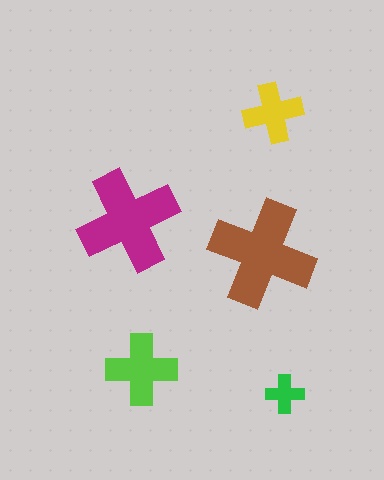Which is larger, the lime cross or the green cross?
The lime one.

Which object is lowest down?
The green cross is bottommost.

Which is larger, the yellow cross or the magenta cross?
The magenta one.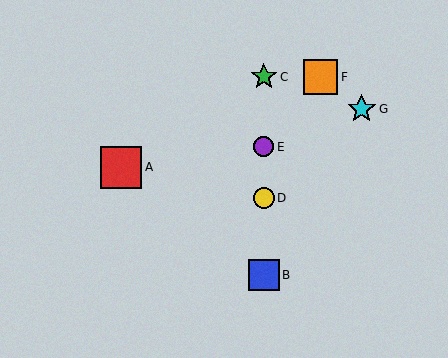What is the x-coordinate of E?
Object E is at x≈264.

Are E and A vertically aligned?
No, E is at x≈264 and A is at x≈121.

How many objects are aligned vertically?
4 objects (B, C, D, E) are aligned vertically.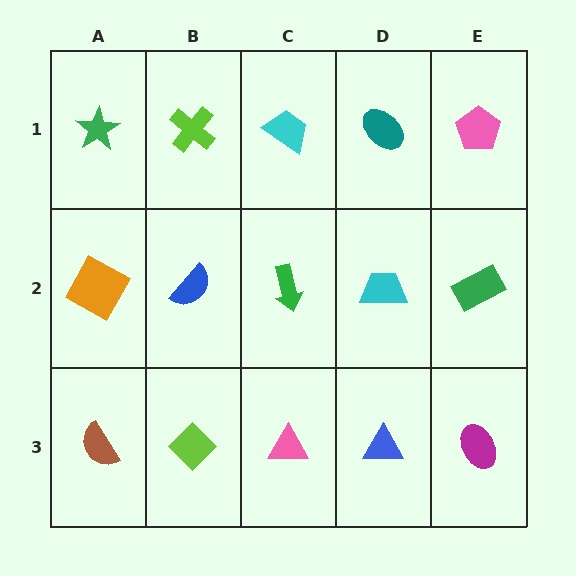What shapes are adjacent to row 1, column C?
A green arrow (row 2, column C), a lime cross (row 1, column B), a teal ellipse (row 1, column D).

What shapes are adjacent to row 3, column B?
A blue semicircle (row 2, column B), a brown semicircle (row 3, column A), a pink triangle (row 3, column C).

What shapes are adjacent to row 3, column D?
A cyan trapezoid (row 2, column D), a pink triangle (row 3, column C), a magenta ellipse (row 3, column E).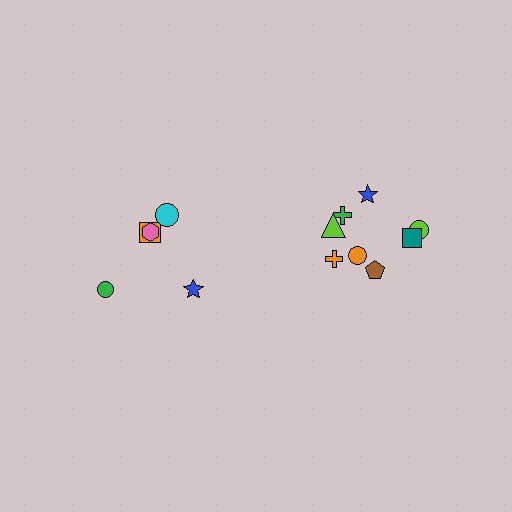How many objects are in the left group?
There are 5 objects.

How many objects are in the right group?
There are 8 objects.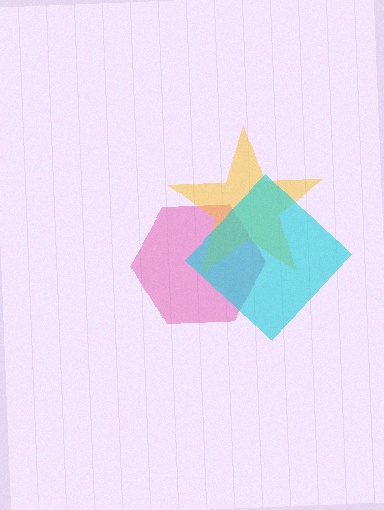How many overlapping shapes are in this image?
There are 3 overlapping shapes in the image.